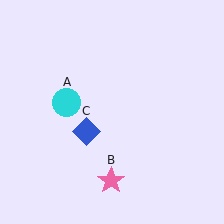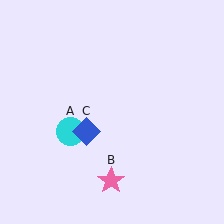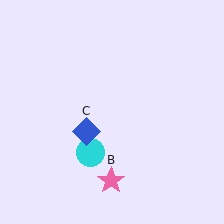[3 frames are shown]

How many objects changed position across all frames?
1 object changed position: cyan circle (object A).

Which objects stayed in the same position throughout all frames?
Pink star (object B) and blue diamond (object C) remained stationary.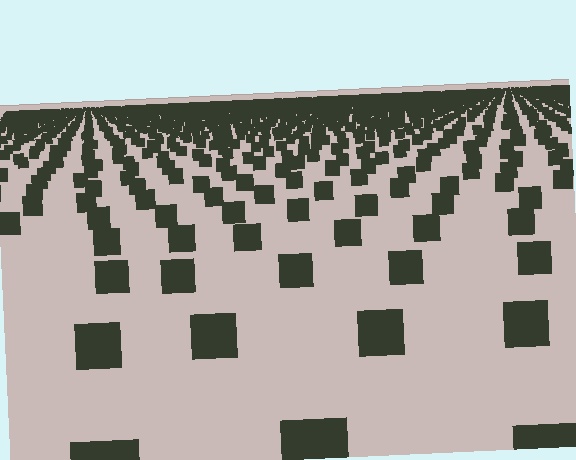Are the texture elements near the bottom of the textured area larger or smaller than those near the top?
Larger. Near the bottom, elements are closer to the viewer and appear at a bigger on-screen size.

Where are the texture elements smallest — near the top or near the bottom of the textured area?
Near the top.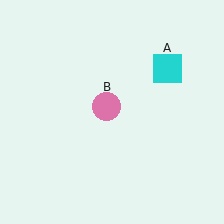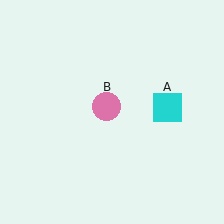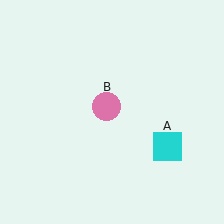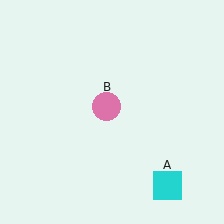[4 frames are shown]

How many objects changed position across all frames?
1 object changed position: cyan square (object A).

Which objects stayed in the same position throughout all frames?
Pink circle (object B) remained stationary.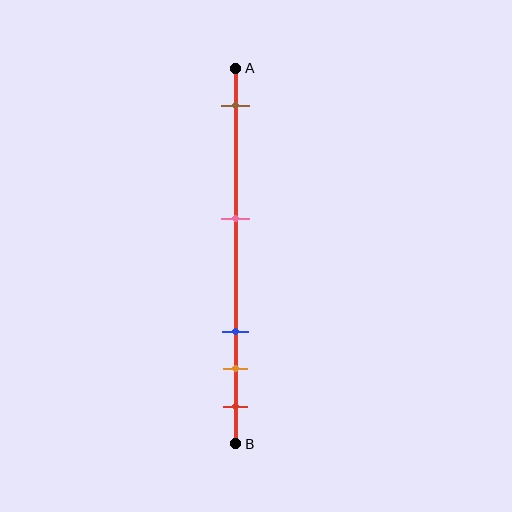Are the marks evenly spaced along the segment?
No, the marks are not evenly spaced.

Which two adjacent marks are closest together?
The orange and red marks are the closest adjacent pair.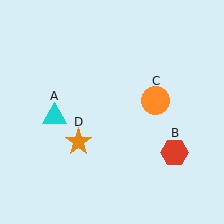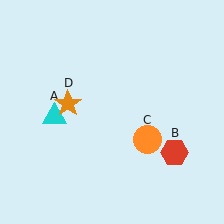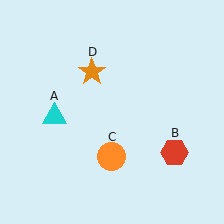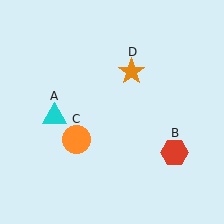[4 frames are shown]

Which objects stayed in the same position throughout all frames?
Cyan triangle (object A) and red hexagon (object B) remained stationary.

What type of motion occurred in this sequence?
The orange circle (object C), orange star (object D) rotated clockwise around the center of the scene.